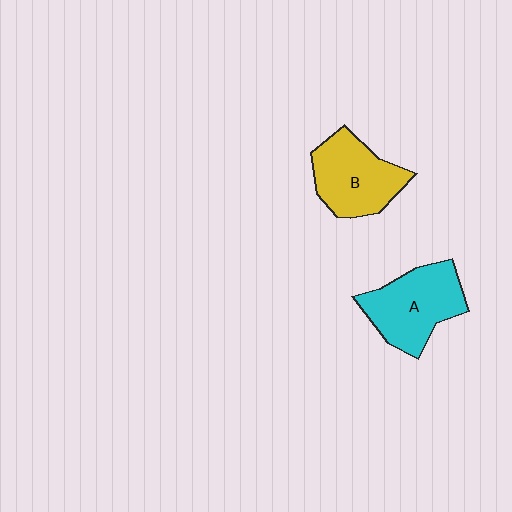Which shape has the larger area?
Shape A (cyan).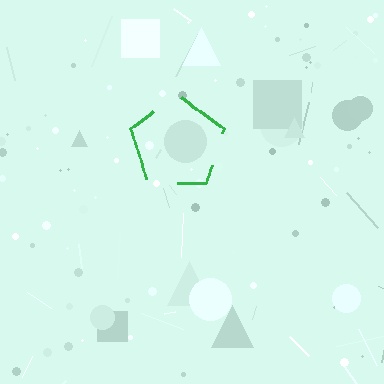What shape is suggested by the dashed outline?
The dashed outline suggests a pentagon.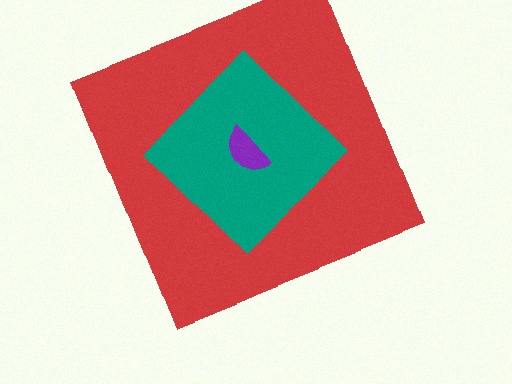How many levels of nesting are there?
3.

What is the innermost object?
The purple semicircle.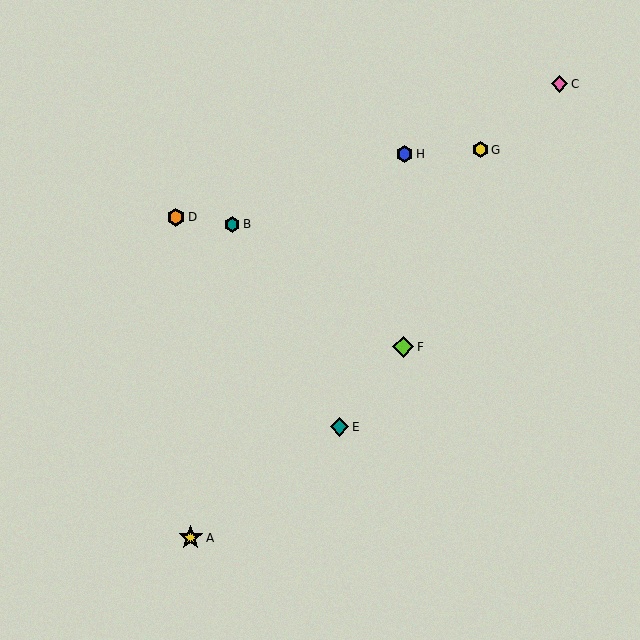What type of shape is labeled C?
Shape C is a pink diamond.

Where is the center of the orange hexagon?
The center of the orange hexagon is at (176, 217).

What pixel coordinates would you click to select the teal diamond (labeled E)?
Click at (340, 427) to select the teal diamond E.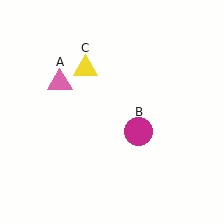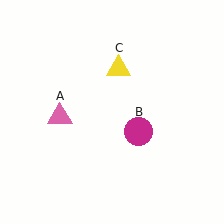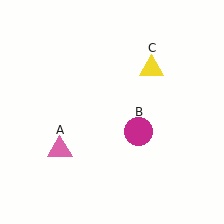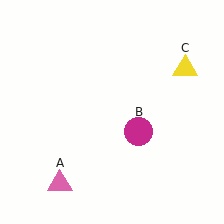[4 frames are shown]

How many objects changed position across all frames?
2 objects changed position: pink triangle (object A), yellow triangle (object C).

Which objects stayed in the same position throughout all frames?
Magenta circle (object B) remained stationary.